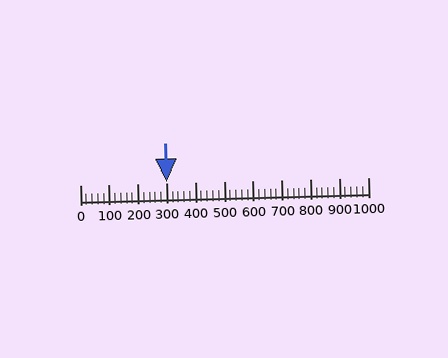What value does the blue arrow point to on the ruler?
The blue arrow points to approximately 300.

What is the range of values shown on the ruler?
The ruler shows values from 0 to 1000.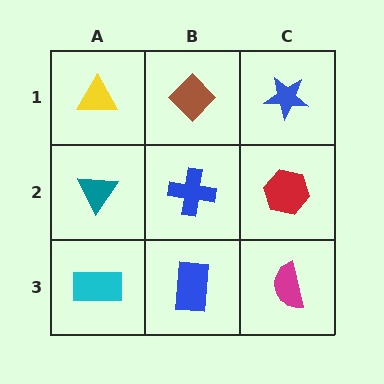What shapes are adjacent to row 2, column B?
A brown diamond (row 1, column B), a blue rectangle (row 3, column B), a teal triangle (row 2, column A), a red hexagon (row 2, column C).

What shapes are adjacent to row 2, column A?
A yellow triangle (row 1, column A), a cyan rectangle (row 3, column A), a blue cross (row 2, column B).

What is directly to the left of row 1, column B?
A yellow triangle.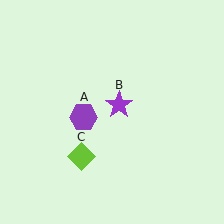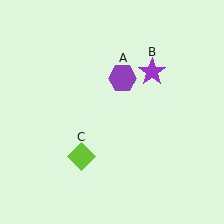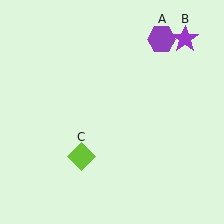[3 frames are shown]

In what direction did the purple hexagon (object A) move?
The purple hexagon (object A) moved up and to the right.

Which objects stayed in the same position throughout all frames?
Lime diamond (object C) remained stationary.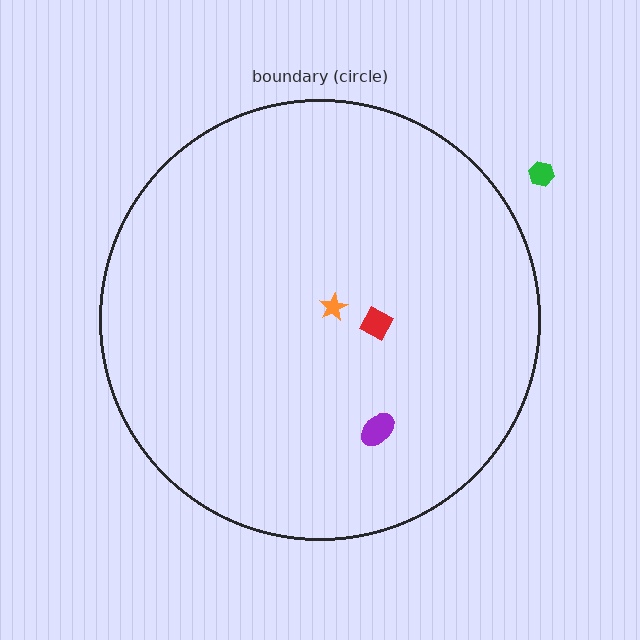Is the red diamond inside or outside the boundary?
Inside.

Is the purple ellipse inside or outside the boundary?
Inside.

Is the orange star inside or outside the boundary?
Inside.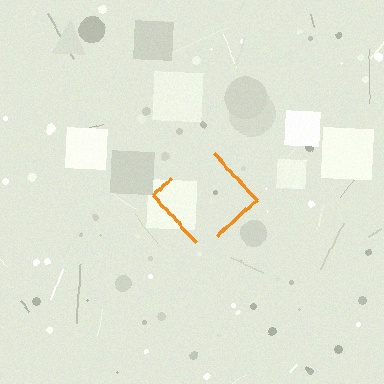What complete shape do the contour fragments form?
The contour fragments form a diamond.